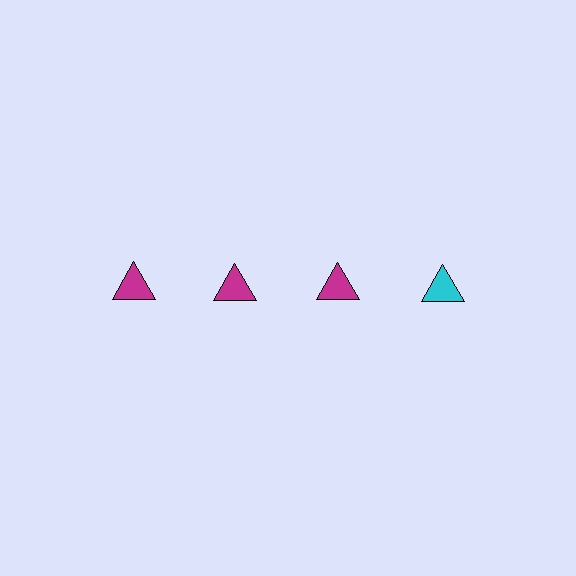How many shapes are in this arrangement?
There are 4 shapes arranged in a grid pattern.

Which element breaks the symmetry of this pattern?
The cyan triangle in the top row, second from right column breaks the symmetry. All other shapes are magenta triangles.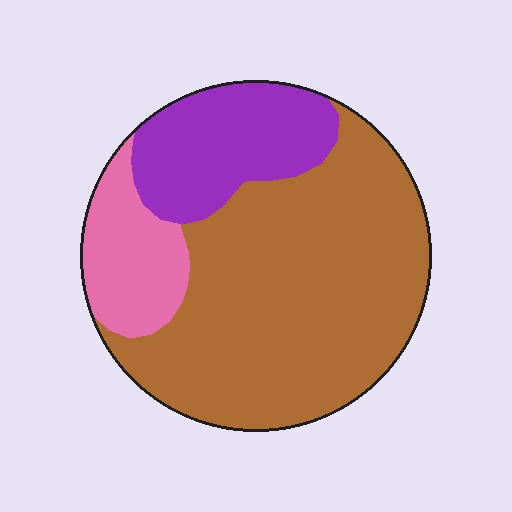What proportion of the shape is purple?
Purple takes up less than a quarter of the shape.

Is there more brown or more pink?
Brown.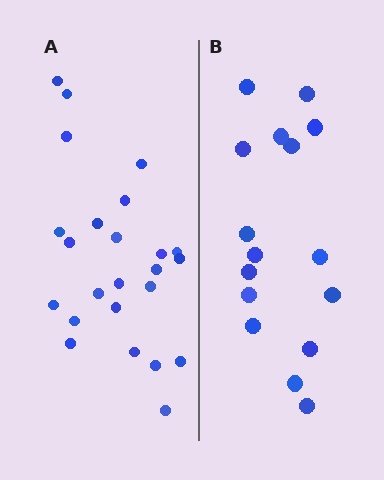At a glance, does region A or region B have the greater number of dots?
Region A (the left region) has more dots.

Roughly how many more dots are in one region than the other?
Region A has roughly 8 or so more dots than region B.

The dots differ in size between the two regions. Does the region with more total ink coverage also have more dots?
No. Region B has more total ink coverage because its dots are larger, but region A actually contains more individual dots. Total area can be misleading — the number of items is what matters here.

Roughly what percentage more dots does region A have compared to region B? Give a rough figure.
About 50% more.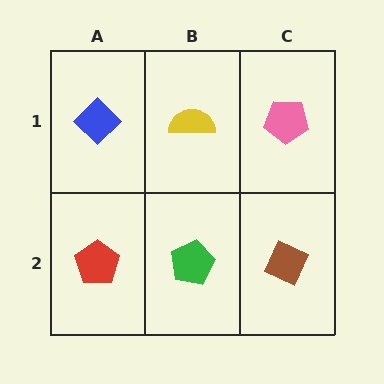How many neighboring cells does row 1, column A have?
2.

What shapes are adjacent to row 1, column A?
A red pentagon (row 2, column A), a yellow semicircle (row 1, column B).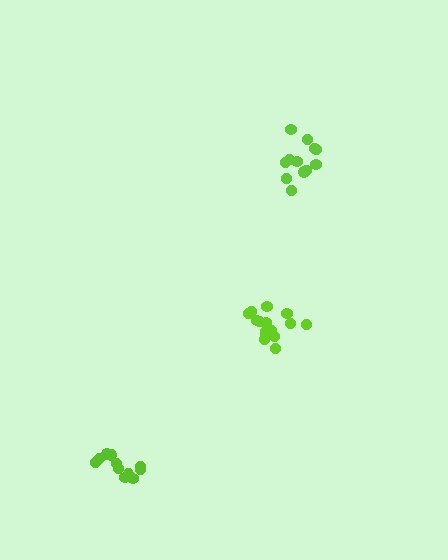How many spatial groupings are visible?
There are 3 spatial groupings.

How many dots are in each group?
Group 1: 12 dots, Group 2: 15 dots, Group 3: 11 dots (38 total).